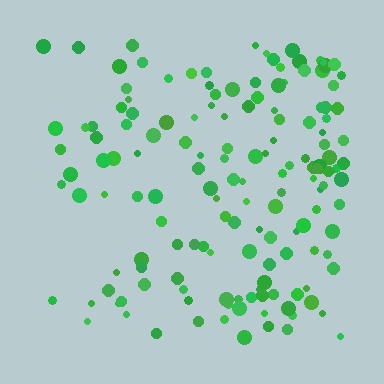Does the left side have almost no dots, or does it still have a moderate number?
Still a moderate number, just noticeably fewer than the right.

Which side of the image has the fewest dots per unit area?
The left.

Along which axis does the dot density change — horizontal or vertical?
Horizontal.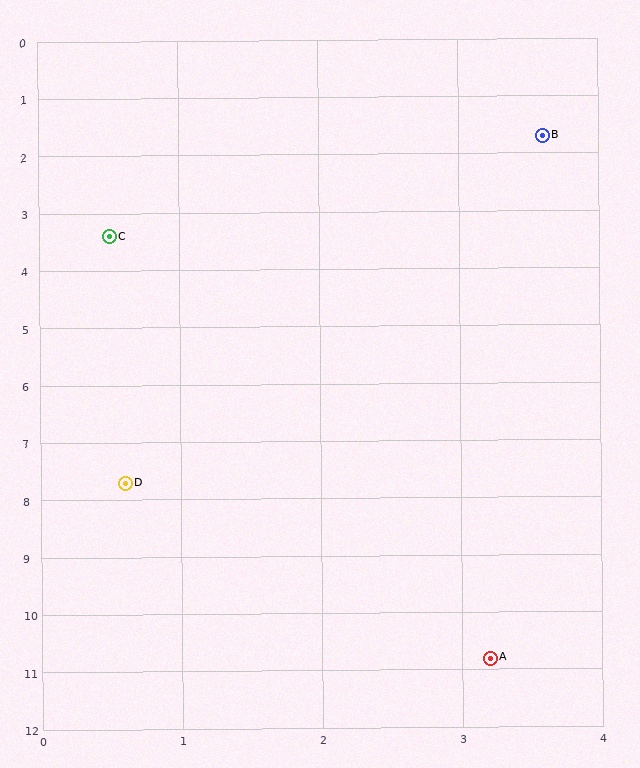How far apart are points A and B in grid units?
Points A and B are about 9.1 grid units apart.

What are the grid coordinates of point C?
Point C is at approximately (0.5, 3.4).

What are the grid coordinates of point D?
Point D is at approximately (0.6, 7.7).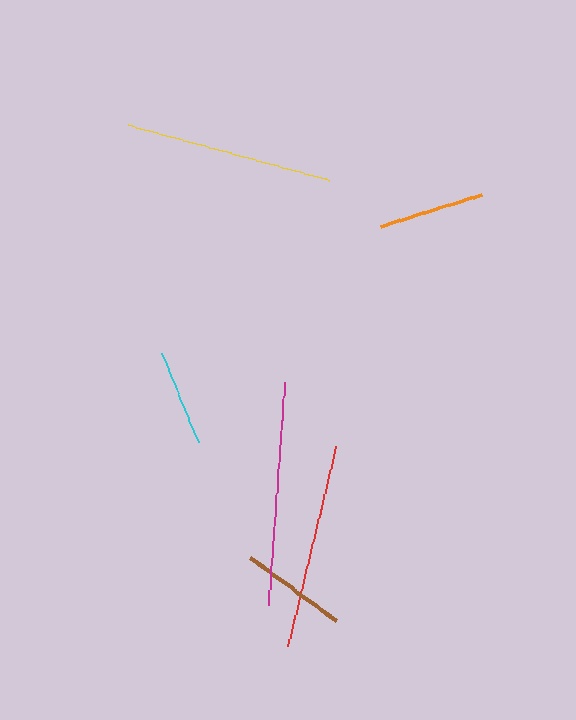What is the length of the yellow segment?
The yellow segment is approximately 209 pixels long.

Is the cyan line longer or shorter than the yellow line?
The yellow line is longer than the cyan line.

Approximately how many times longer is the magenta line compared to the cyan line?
The magenta line is approximately 2.3 times the length of the cyan line.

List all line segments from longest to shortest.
From longest to shortest: magenta, yellow, red, brown, orange, cyan.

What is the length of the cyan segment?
The cyan segment is approximately 97 pixels long.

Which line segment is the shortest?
The cyan line is the shortest at approximately 97 pixels.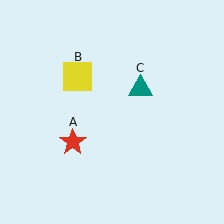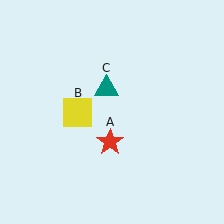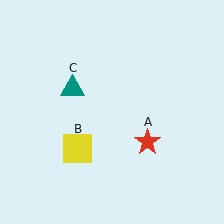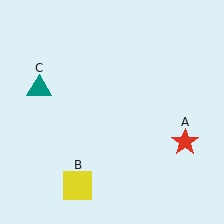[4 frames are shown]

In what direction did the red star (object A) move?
The red star (object A) moved right.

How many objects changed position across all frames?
3 objects changed position: red star (object A), yellow square (object B), teal triangle (object C).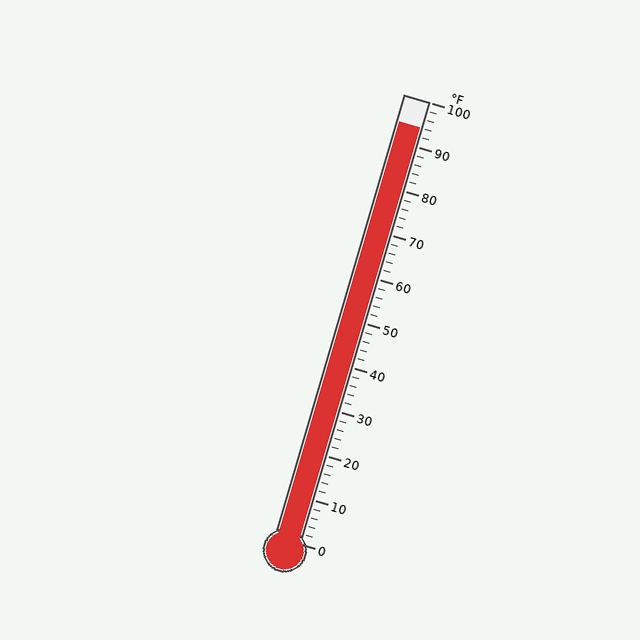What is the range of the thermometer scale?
The thermometer scale ranges from 0°F to 100°F.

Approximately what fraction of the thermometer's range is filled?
The thermometer is filled to approximately 95% of its range.